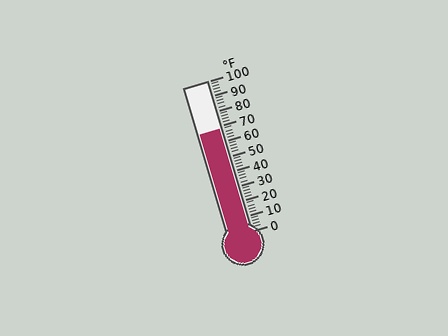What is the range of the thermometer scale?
The thermometer scale ranges from 0°F to 100°F.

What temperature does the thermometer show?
The thermometer shows approximately 68°F.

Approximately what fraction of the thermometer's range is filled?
The thermometer is filled to approximately 70% of its range.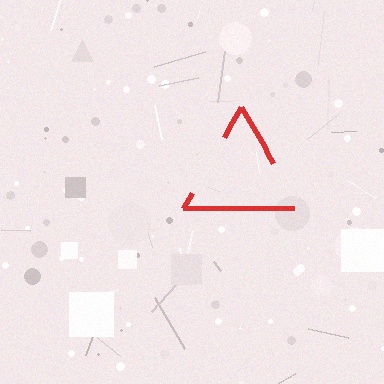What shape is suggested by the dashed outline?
The dashed outline suggests a triangle.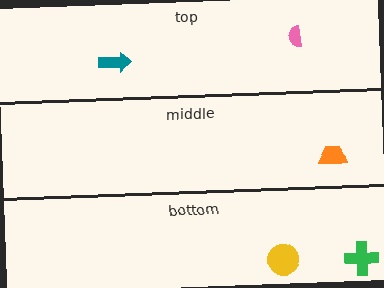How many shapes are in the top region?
2.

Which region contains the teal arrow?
The top region.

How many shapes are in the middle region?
1.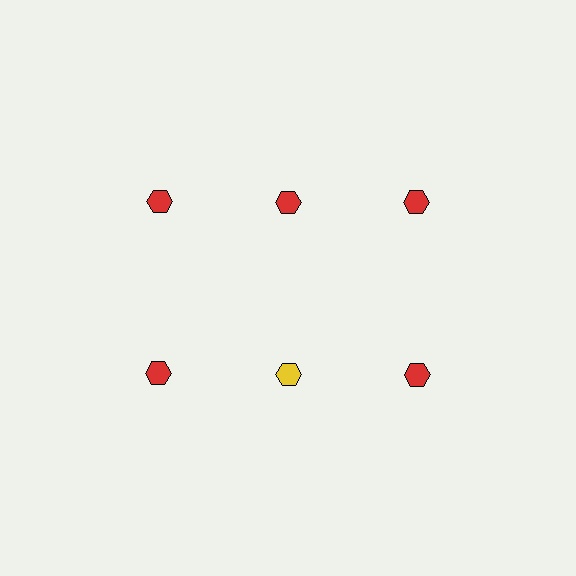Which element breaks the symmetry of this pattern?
The yellow hexagon in the second row, second from left column breaks the symmetry. All other shapes are red hexagons.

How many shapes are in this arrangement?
There are 6 shapes arranged in a grid pattern.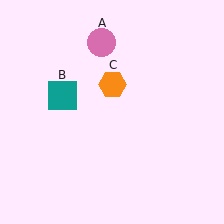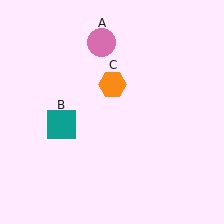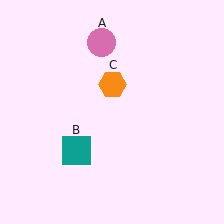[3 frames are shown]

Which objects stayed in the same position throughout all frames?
Pink circle (object A) and orange hexagon (object C) remained stationary.